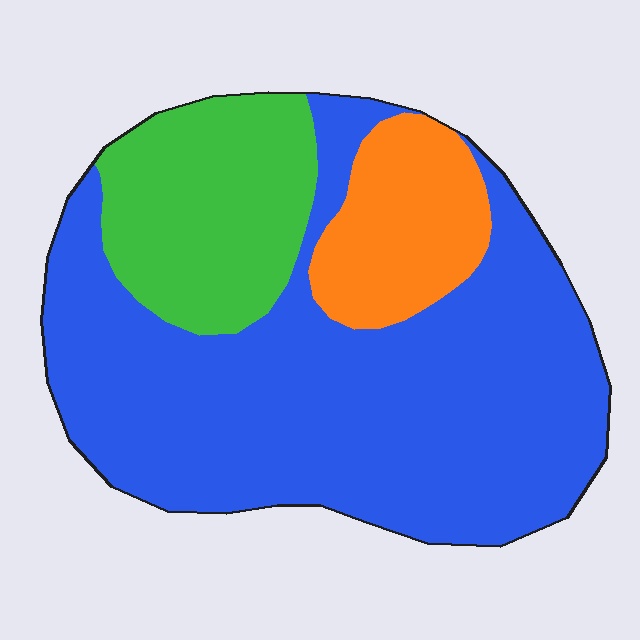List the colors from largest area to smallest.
From largest to smallest: blue, green, orange.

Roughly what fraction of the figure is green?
Green takes up less than a quarter of the figure.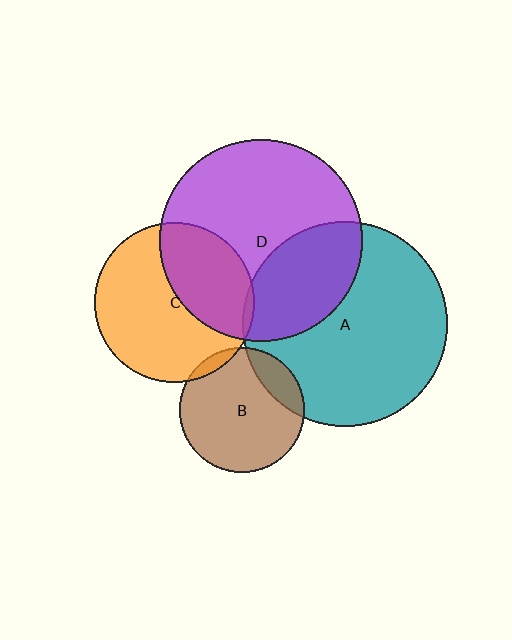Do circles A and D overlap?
Yes.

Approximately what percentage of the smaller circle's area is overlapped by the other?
Approximately 30%.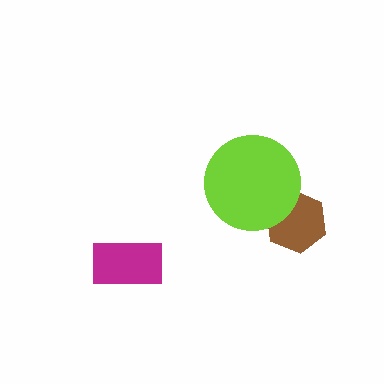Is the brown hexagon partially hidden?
Yes, it is partially covered by another shape.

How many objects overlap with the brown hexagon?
1 object overlaps with the brown hexagon.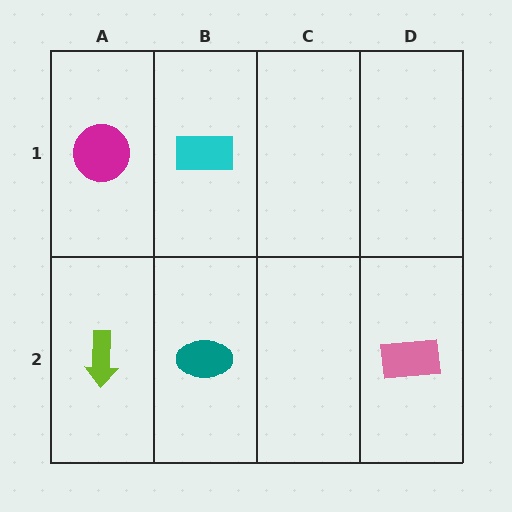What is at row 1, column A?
A magenta circle.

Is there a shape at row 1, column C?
No, that cell is empty.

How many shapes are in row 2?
3 shapes.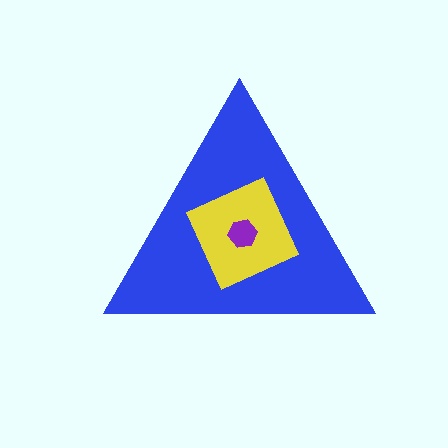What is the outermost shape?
The blue triangle.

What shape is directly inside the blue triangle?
The yellow diamond.